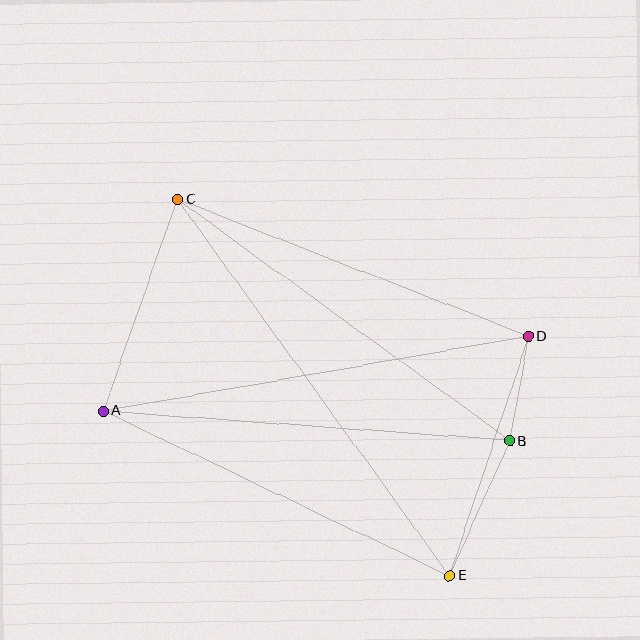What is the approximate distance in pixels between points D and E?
The distance between D and E is approximately 252 pixels.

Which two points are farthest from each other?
Points C and E are farthest from each other.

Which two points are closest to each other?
Points B and D are closest to each other.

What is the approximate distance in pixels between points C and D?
The distance between C and D is approximately 377 pixels.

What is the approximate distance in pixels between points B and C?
The distance between B and C is approximately 411 pixels.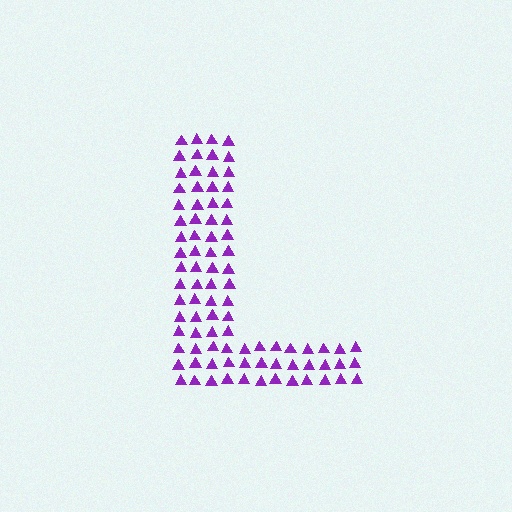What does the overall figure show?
The overall figure shows the letter L.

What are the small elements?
The small elements are triangles.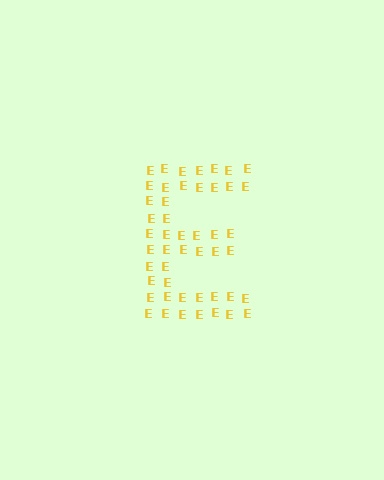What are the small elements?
The small elements are letter E's.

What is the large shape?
The large shape is the letter E.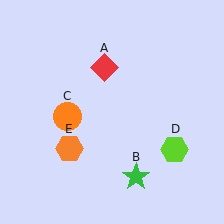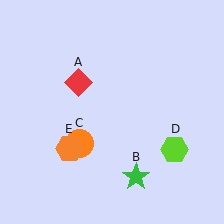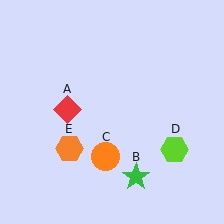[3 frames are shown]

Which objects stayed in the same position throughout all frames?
Green star (object B) and lime hexagon (object D) and orange hexagon (object E) remained stationary.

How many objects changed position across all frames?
2 objects changed position: red diamond (object A), orange circle (object C).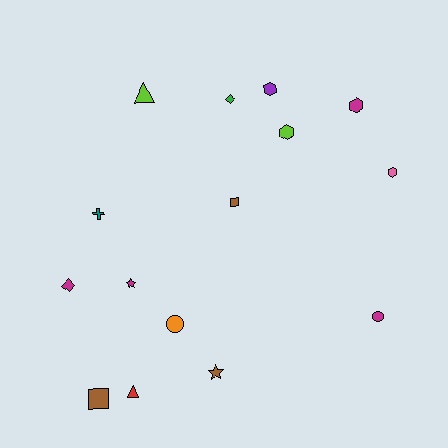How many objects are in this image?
There are 15 objects.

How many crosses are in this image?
There is 1 cross.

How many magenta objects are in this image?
There are 4 magenta objects.